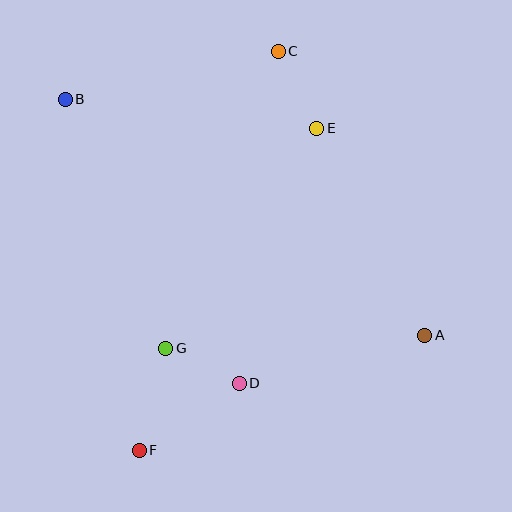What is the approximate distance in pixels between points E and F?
The distance between E and F is approximately 367 pixels.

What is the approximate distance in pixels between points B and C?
The distance between B and C is approximately 218 pixels.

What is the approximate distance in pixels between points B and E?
The distance between B and E is approximately 253 pixels.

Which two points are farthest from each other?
Points A and B are farthest from each other.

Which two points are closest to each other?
Points D and G are closest to each other.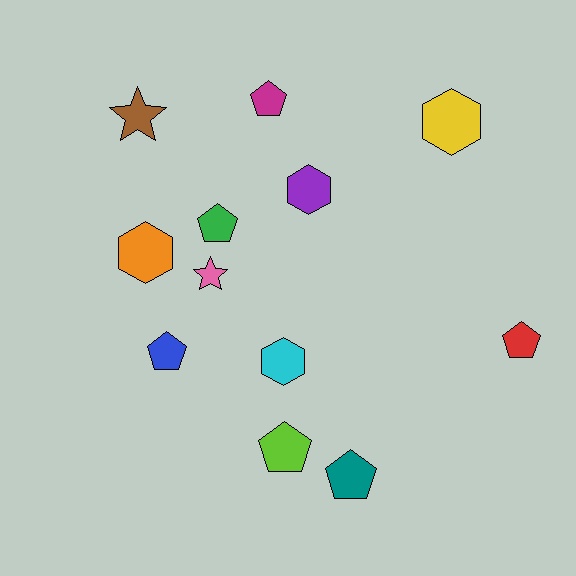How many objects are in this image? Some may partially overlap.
There are 12 objects.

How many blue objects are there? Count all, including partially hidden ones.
There is 1 blue object.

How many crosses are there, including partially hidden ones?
There are no crosses.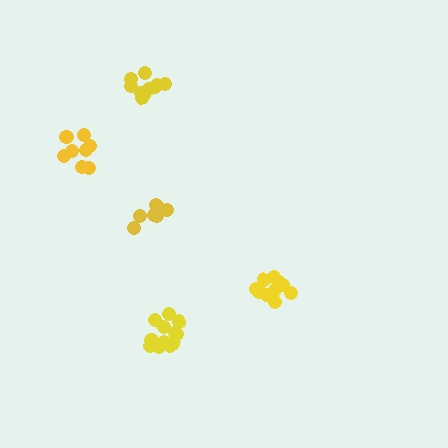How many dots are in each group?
Group 1: 9 dots, Group 2: 12 dots, Group 3: 13 dots, Group 4: 9 dots, Group 5: 10 dots (53 total).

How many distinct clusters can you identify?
There are 5 distinct clusters.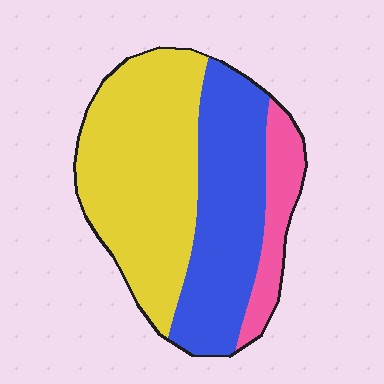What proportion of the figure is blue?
Blue takes up about three eighths (3/8) of the figure.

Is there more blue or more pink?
Blue.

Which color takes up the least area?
Pink, at roughly 15%.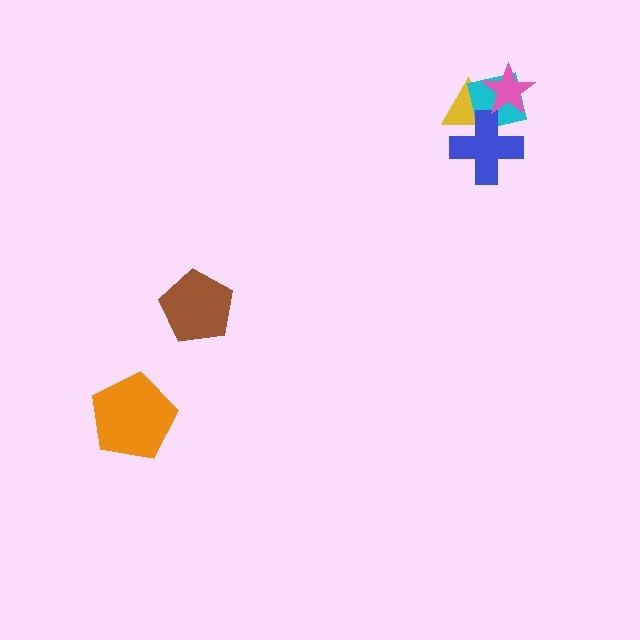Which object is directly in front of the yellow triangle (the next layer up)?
The cyan square is directly in front of the yellow triangle.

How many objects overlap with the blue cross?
2 objects overlap with the blue cross.